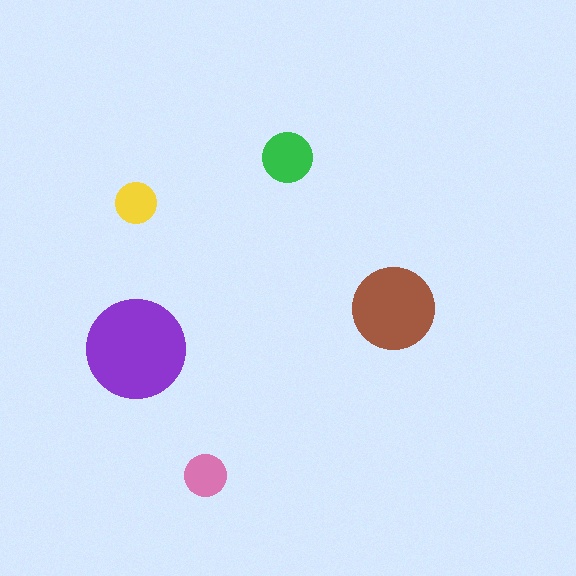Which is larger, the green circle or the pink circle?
The green one.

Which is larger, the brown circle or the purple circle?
The purple one.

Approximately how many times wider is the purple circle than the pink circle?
About 2.5 times wider.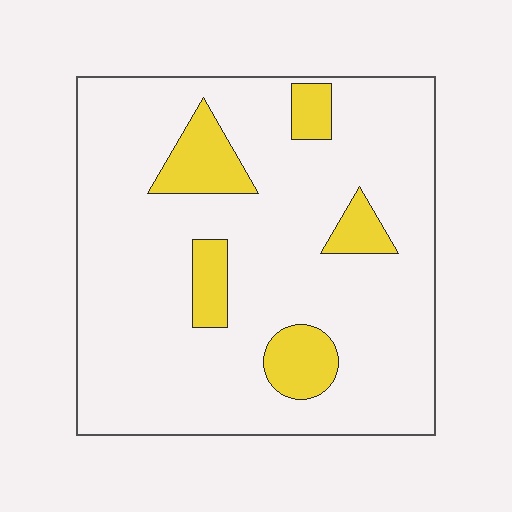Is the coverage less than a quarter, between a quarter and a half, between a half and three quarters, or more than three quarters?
Less than a quarter.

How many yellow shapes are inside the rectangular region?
5.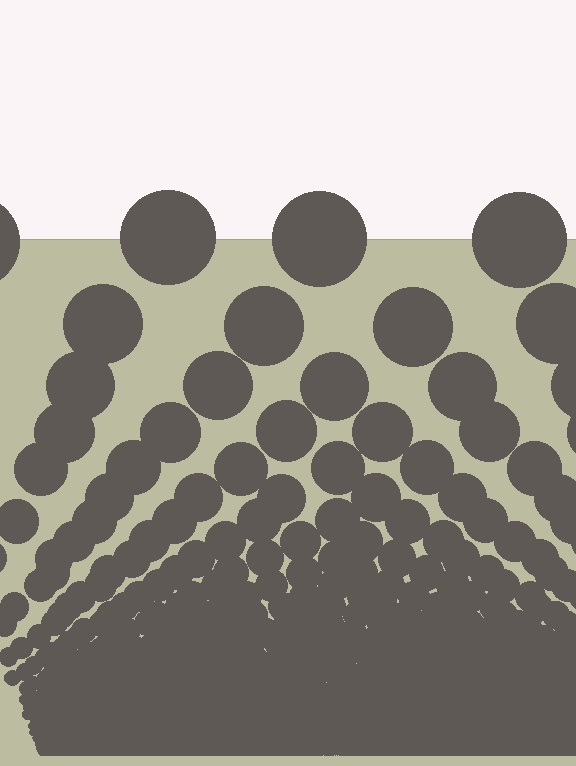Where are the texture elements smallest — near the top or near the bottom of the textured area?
Near the bottom.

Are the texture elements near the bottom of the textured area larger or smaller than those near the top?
Smaller. The gradient is inverted — elements near the bottom are smaller and denser.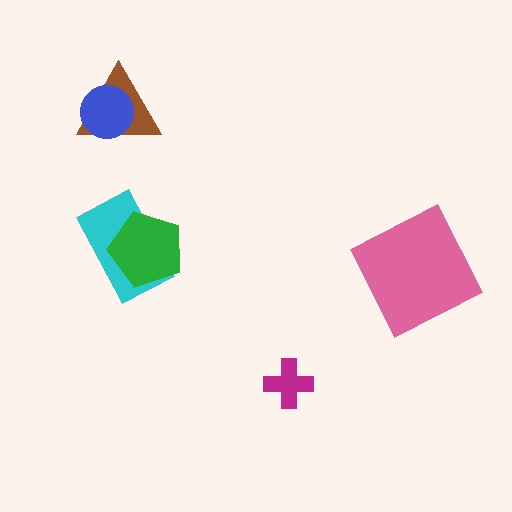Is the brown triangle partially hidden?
Yes, it is partially covered by another shape.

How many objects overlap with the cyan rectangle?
1 object overlaps with the cyan rectangle.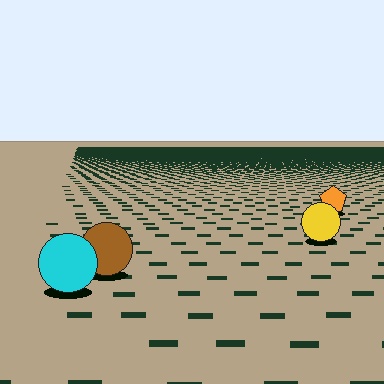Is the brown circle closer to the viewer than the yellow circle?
Yes. The brown circle is closer — you can tell from the texture gradient: the ground texture is coarser near it.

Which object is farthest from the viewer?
The orange pentagon is farthest from the viewer. It appears smaller and the ground texture around it is denser.